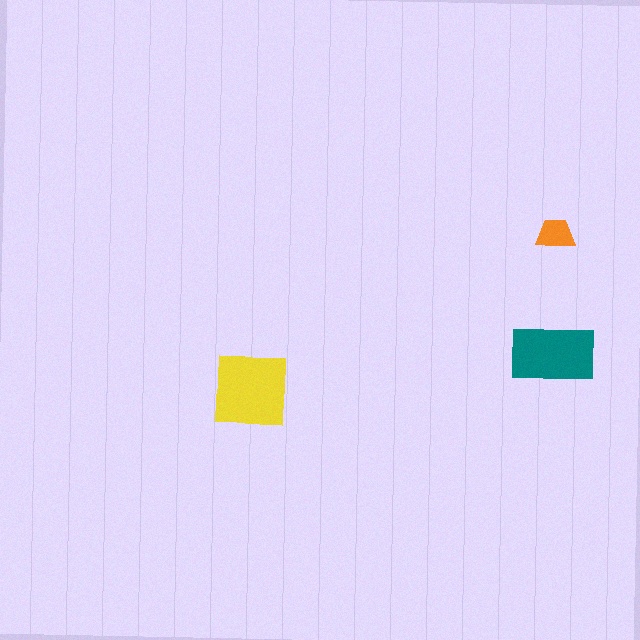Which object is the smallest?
The orange trapezoid.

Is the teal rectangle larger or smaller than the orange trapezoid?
Larger.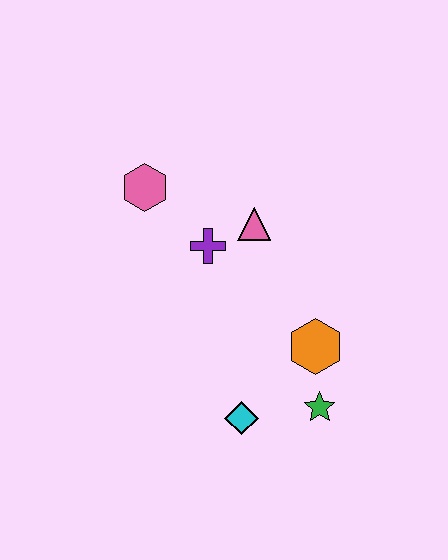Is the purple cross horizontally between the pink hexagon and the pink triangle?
Yes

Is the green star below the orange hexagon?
Yes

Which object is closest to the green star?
The orange hexagon is closest to the green star.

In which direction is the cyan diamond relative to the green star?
The cyan diamond is to the left of the green star.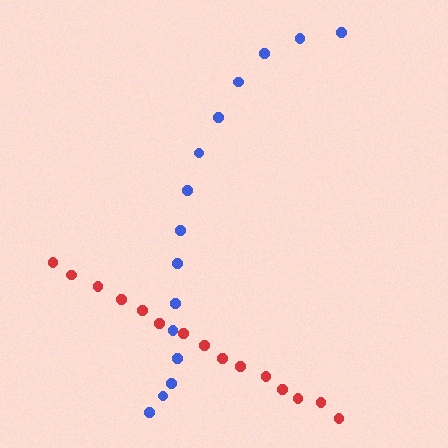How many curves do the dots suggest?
There are 2 distinct paths.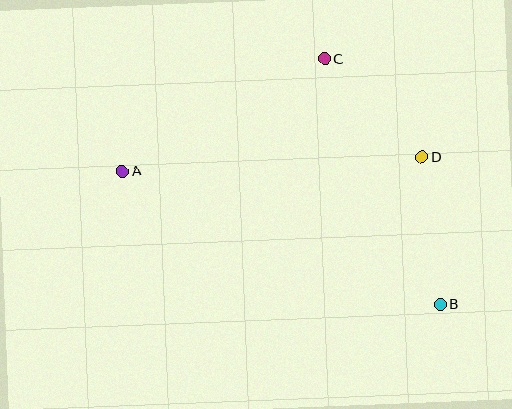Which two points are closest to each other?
Points C and D are closest to each other.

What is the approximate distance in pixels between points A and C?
The distance between A and C is approximately 231 pixels.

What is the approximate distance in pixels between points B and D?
The distance between B and D is approximately 149 pixels.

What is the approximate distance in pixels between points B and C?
The distance between B and C is approximately 272 pixels.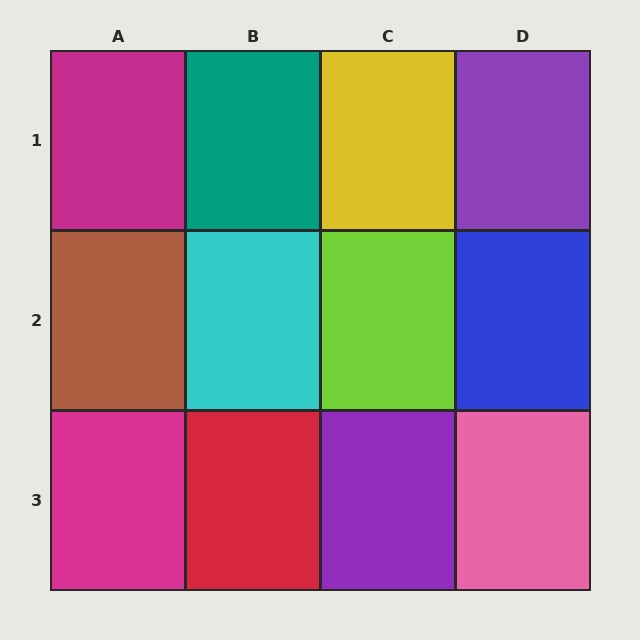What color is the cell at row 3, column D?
Pink.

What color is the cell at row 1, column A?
Magenta.